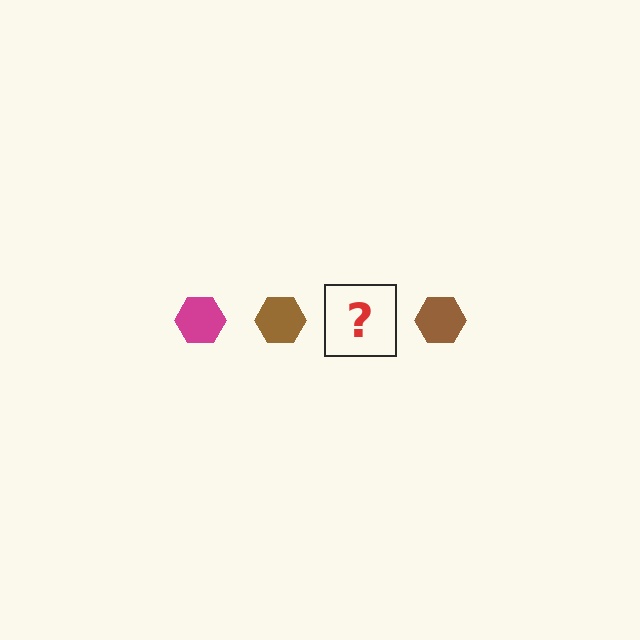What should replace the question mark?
The question mark should be replaced with a magenta hexagon.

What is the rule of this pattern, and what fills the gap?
The rule is that the pattern cycles through magenta, brown hexagons. The gap should be filled with a magenta hexagon.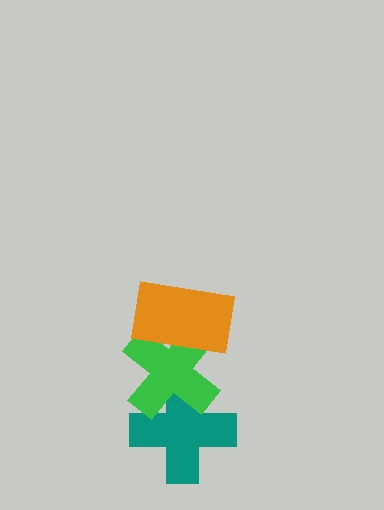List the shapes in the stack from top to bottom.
From top to bottom: the orange rectangle, the green cross, the teal cross.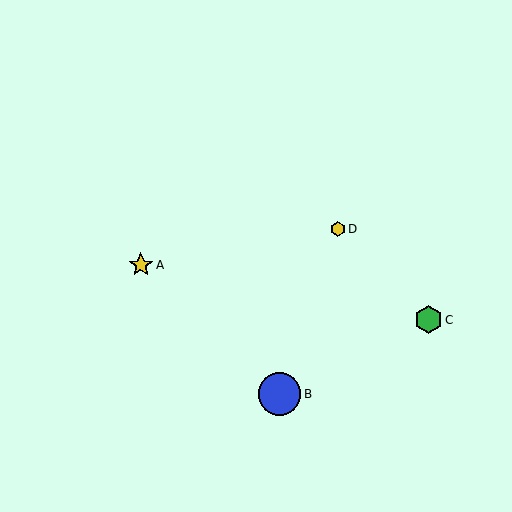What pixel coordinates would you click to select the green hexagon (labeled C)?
Click at (428, 320) to select the green hexagon C.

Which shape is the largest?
The blue circle (labeled B) is the largest.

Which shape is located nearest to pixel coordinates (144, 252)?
The yellow star (labeled A) at (141, 265) is nearest to that location.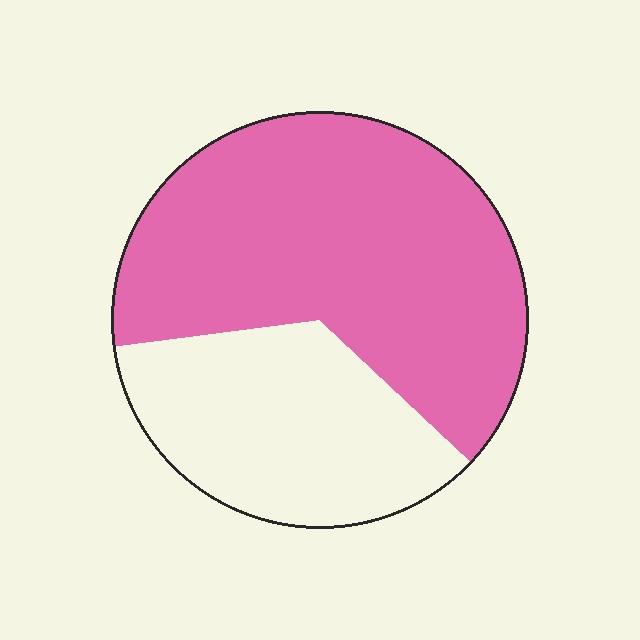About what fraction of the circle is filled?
About five eighths (5/8).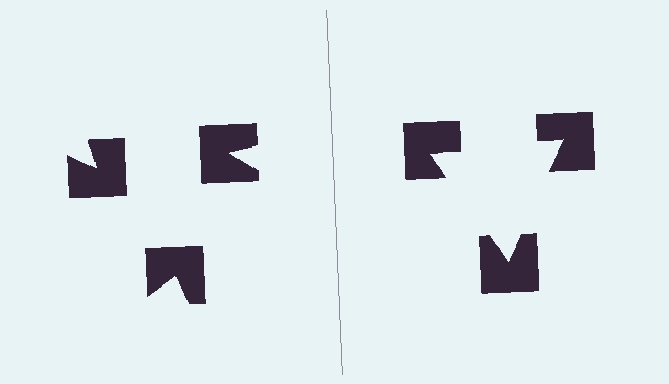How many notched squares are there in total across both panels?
6 — 3 on each side.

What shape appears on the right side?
An illusory triangle.